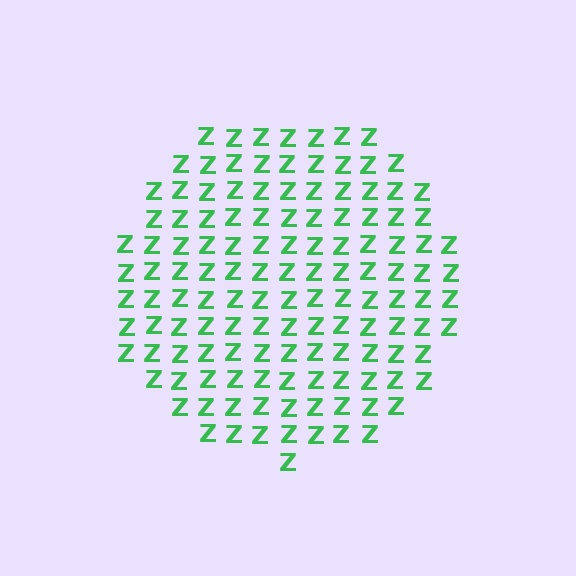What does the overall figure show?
The overall figure shows a circle.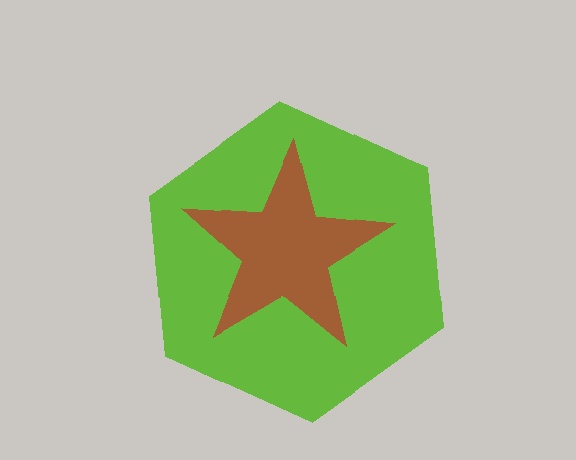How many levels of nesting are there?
2.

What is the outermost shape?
The lime hexagon.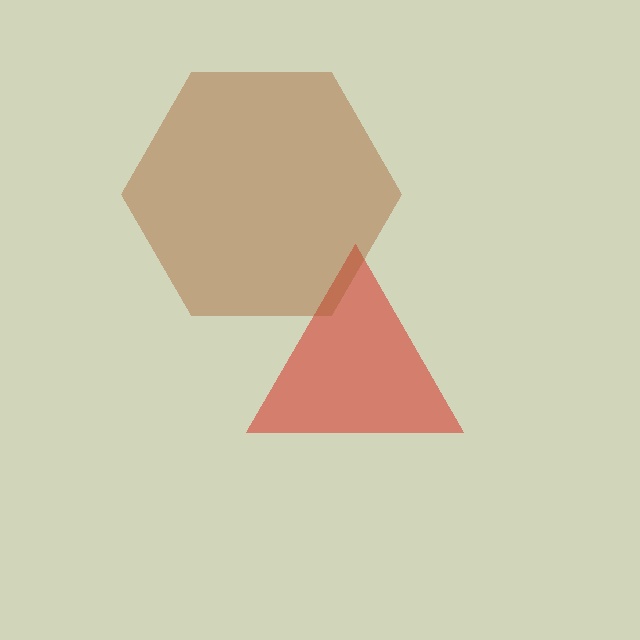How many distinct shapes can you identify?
There are 2 distinct shapes: a red triangle, a brown hexagon.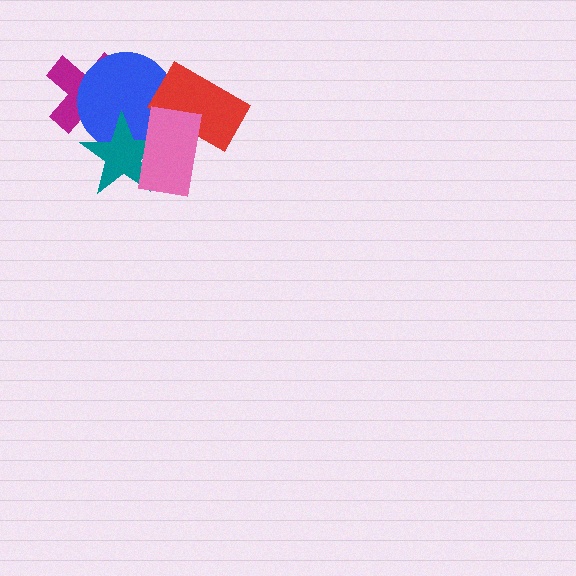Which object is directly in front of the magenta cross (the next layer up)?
The blue circle is directly in front of the magenta cross.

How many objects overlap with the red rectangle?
2 objects overlap with the red rectangle.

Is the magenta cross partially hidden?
Yes, it is partially covered by another shape.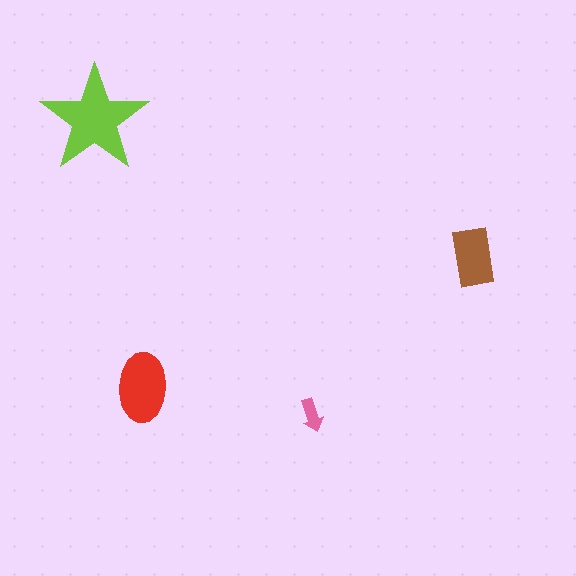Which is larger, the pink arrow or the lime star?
The lime star.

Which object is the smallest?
The pink arrow.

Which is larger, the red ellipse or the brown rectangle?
The red ellipse.